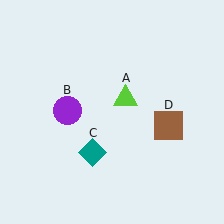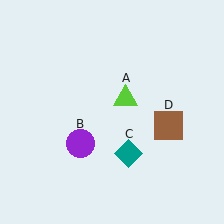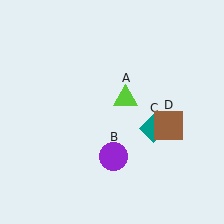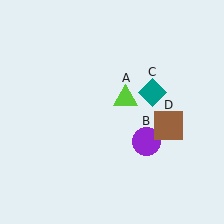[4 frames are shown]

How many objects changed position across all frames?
2 objects changed position: purple circle (object B), teal diamond (object C).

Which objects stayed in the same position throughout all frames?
Lime triangle (object A) and brown square (object D) remained stationary.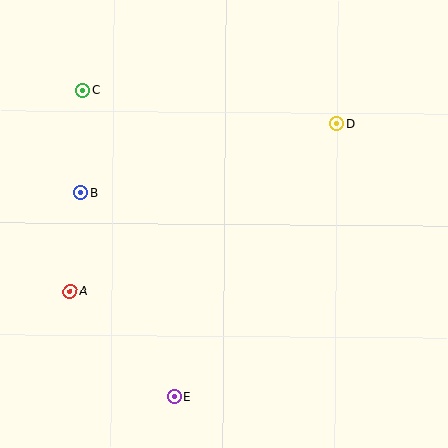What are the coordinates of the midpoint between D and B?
The midpoint between D and B is at (209, 158).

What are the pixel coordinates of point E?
Point E is at (174, 396).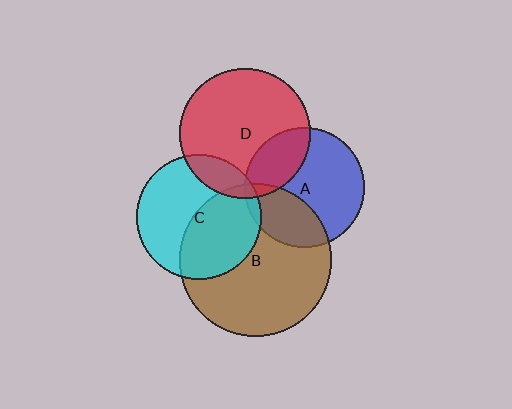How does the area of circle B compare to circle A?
Approximately 1.6 times.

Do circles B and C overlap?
Yes.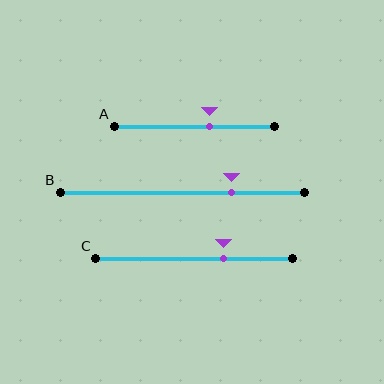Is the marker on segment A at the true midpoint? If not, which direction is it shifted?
No, the marker on segment A is shifted to the right by about 9% of the segment length.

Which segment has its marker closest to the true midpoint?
Segment A has its marker closest to the true midpoint.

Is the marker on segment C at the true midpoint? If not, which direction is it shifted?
No, the marker on segment C is shifted to the right by about 15% of the segment length.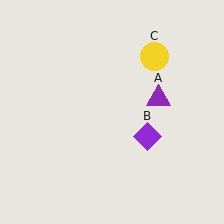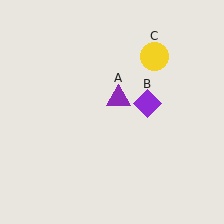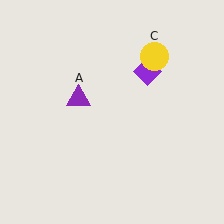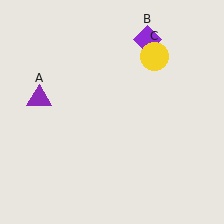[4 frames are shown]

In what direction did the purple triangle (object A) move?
The purple triangle (object A) moved left.